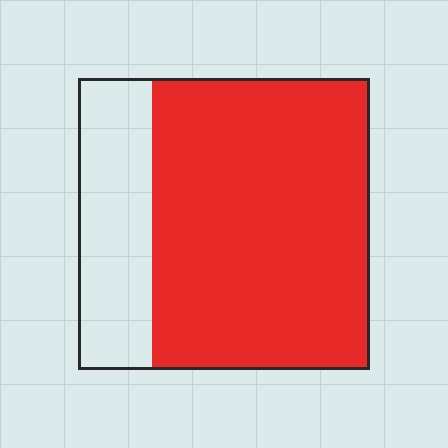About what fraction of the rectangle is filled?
About three quarters (3/4).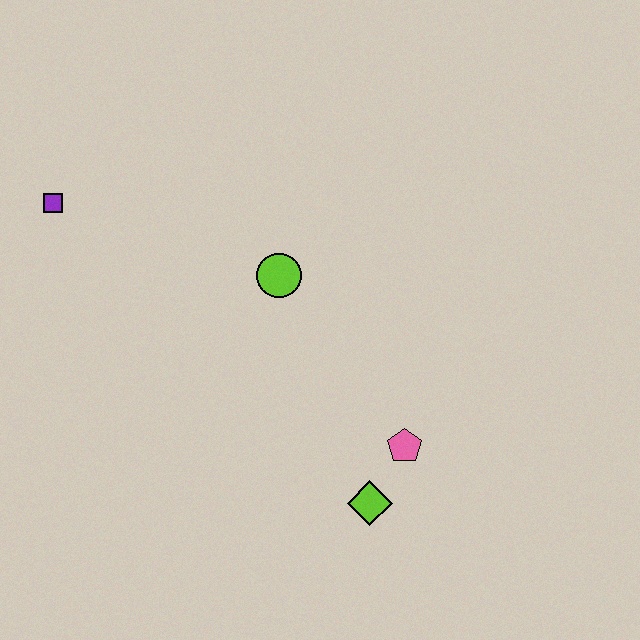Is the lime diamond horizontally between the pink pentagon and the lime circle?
Yes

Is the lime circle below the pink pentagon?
No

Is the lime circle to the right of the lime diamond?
No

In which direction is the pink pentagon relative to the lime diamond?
The pink pentagon is above the lime diamond.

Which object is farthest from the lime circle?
The lime diamond is farthest from the lime circle.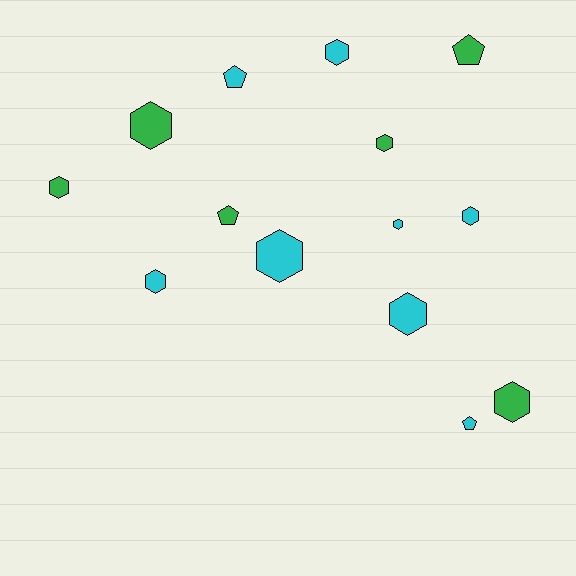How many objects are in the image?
There are 14 objects.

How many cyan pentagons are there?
There are 2 cyan pentagons.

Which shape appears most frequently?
Hexagon, with 10 objects.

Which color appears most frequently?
Cyan, with 8 objects.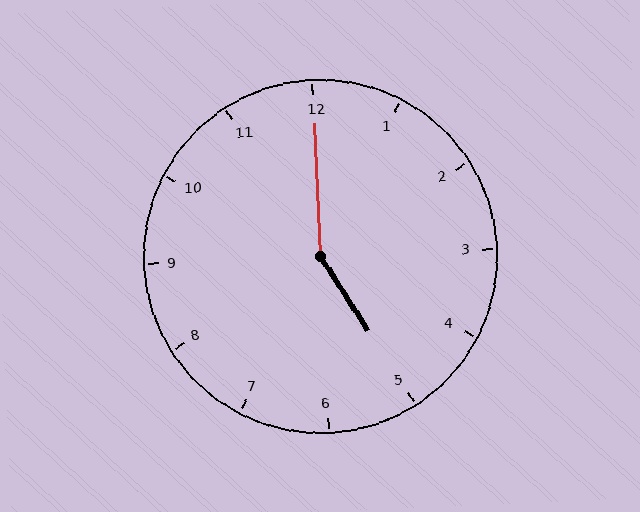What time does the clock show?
5:00.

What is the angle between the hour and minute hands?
Approximately 150 degrees.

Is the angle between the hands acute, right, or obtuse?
It is obtuse.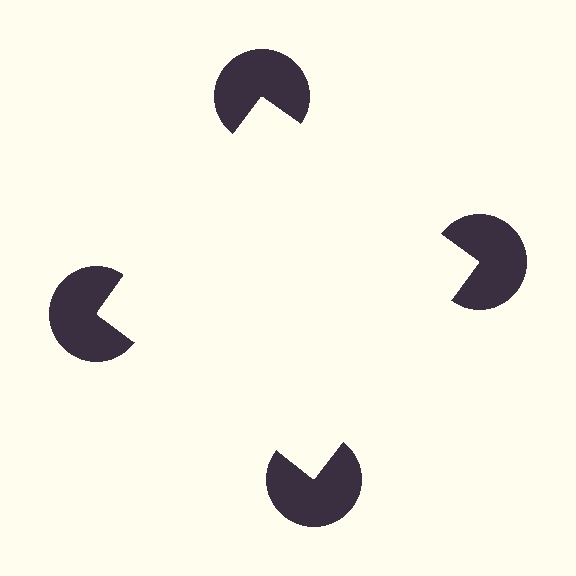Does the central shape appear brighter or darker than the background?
It typically appears slightly brighter than the background, even though no actual brightness change is drawn.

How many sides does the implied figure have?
4 sides.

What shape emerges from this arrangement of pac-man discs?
An illusory square — its edges are inferred from the aligned wedge cuts in the pac-man discs, not physically drawn.